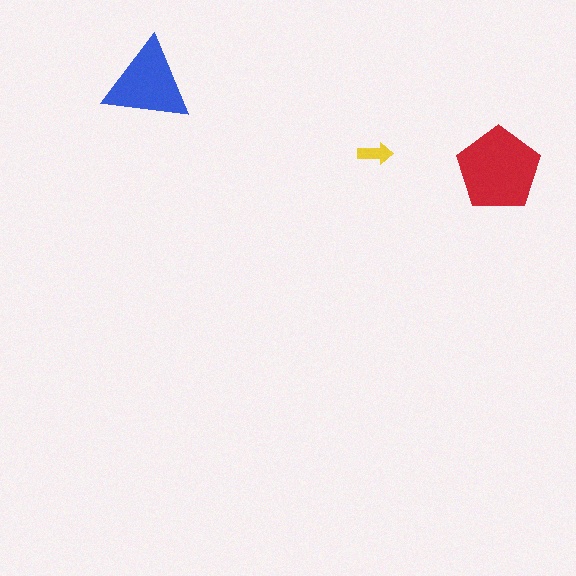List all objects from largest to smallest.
The red pentagon, the blue triangle, the yellow arrow.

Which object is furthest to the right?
The red pentagon is rightmost.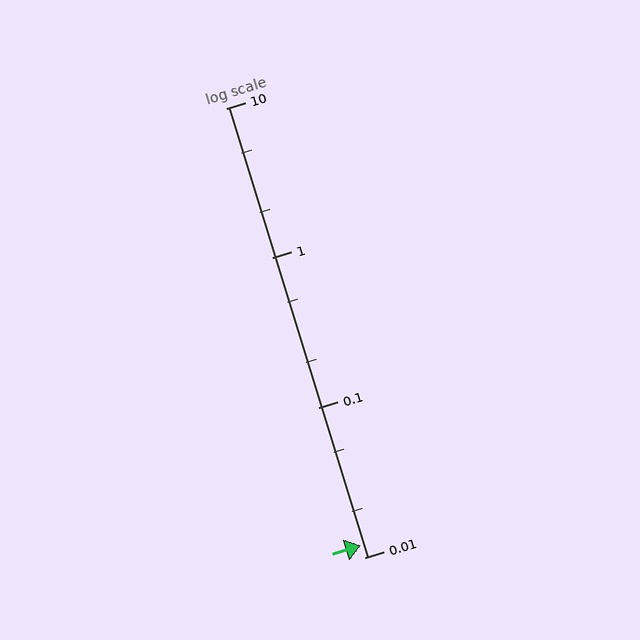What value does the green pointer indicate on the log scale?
The pointer indicates approximately 0.012.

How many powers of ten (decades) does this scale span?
The scale spans 3 decades, from 0.01 to 10.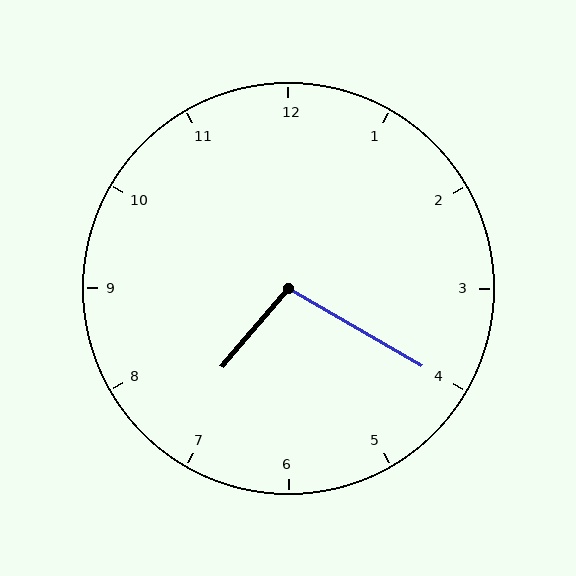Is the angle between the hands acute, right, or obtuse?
It is obtuse.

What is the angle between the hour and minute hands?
Approximately 100 degrees.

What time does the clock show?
7:20.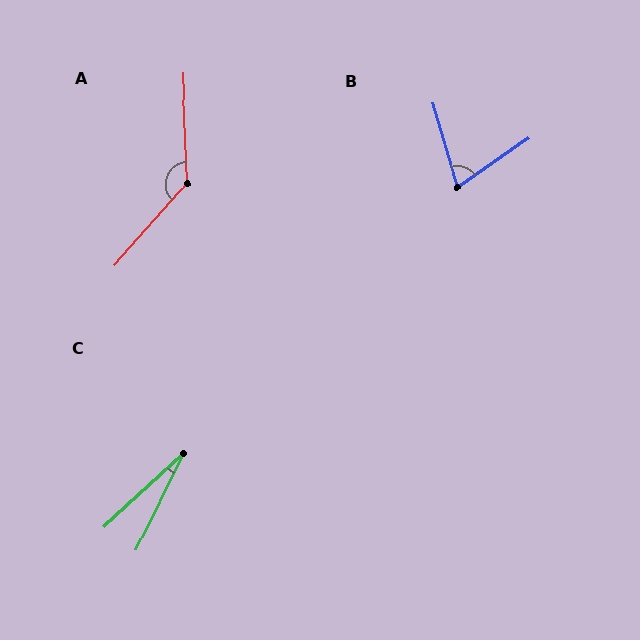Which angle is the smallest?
C, at approximately 21 degrees.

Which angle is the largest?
A, at approximately 136 degrees.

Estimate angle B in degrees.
Approximately 72 degrees.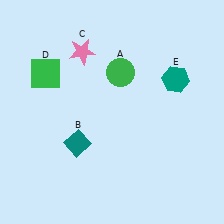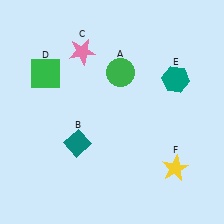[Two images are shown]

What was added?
A yellow star (F) was added in Image 2.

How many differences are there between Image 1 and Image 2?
There is 1 difference between the two images.